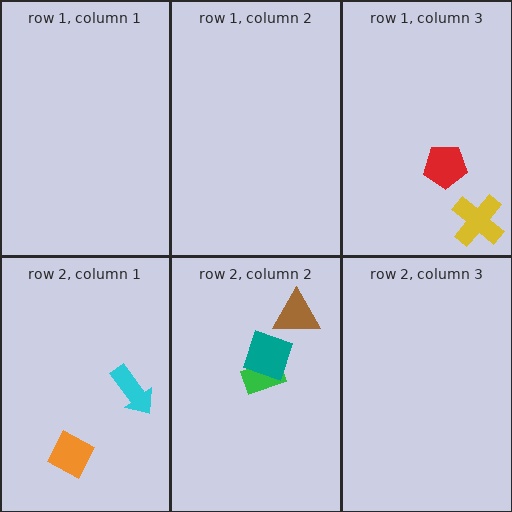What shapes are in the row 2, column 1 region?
The cyan arrow, the orange diamond.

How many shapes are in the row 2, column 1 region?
2.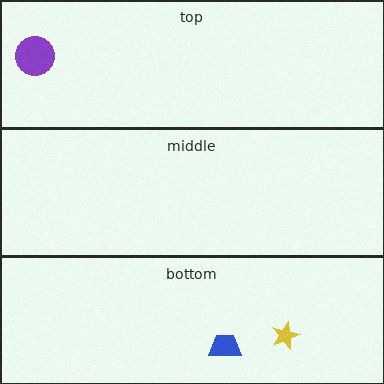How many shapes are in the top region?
1.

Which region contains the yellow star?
The bottom region.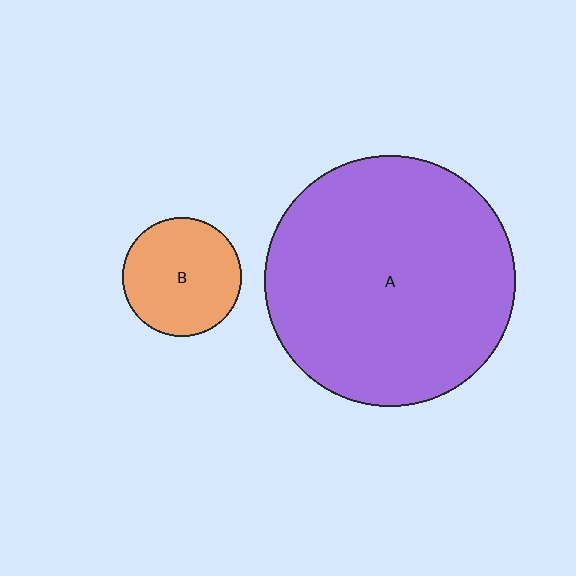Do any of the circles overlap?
No, none of the circles overlap.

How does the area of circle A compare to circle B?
Approximately 4.4 times.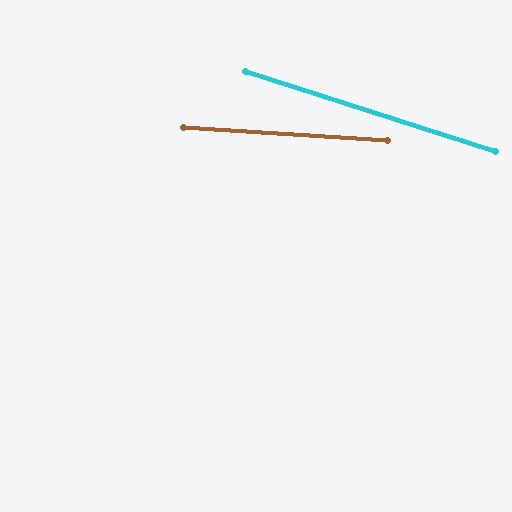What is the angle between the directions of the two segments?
Approximately 14 degrees.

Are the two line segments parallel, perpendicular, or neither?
Neither parallel nor perpendicular — they differ by about 14°.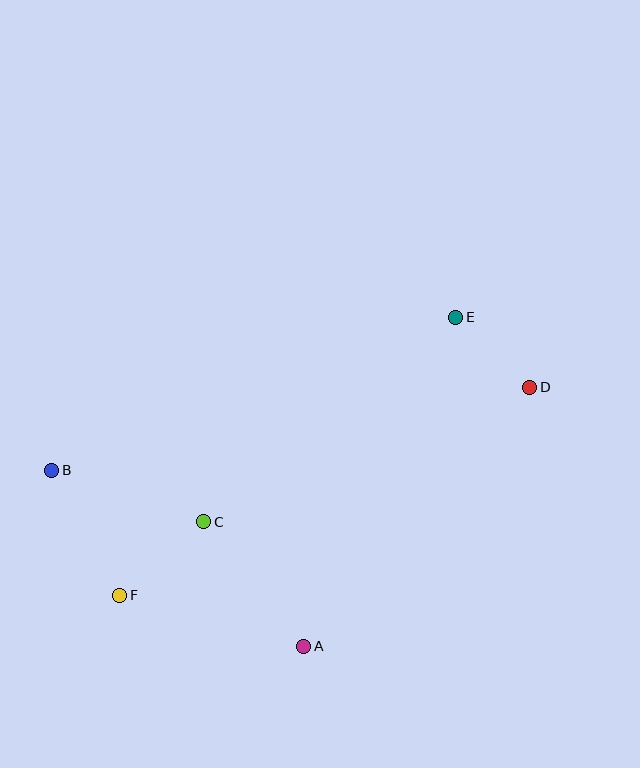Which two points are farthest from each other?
Points B and D are farthest from each other.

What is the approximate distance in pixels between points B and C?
The distance between B and C is approximately 160 pixels.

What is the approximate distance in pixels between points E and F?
The distance between E and F is approximately 436 pixels.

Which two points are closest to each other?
Points D and E are closest to each other.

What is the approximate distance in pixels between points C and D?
The distance between C and D is approximately 353 pixels.